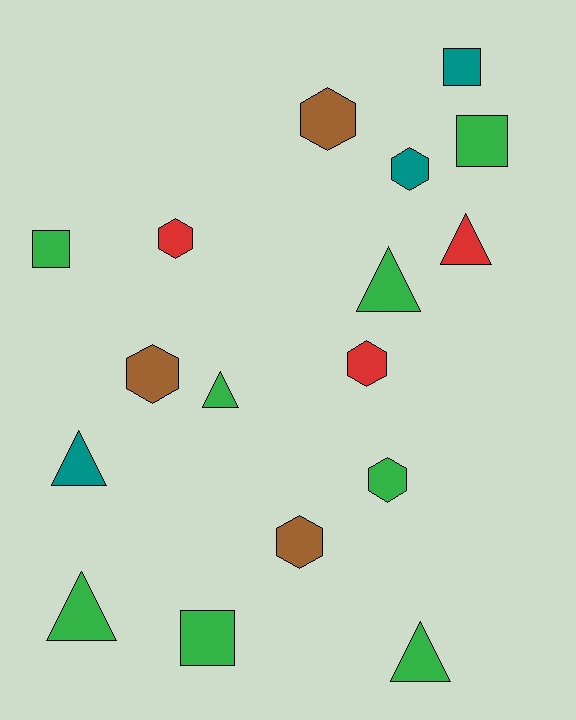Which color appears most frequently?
Green, with 8 objects.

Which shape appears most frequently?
Hexagon, with 7 objects.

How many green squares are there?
There are 3 green squares.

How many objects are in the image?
There are 17 objects.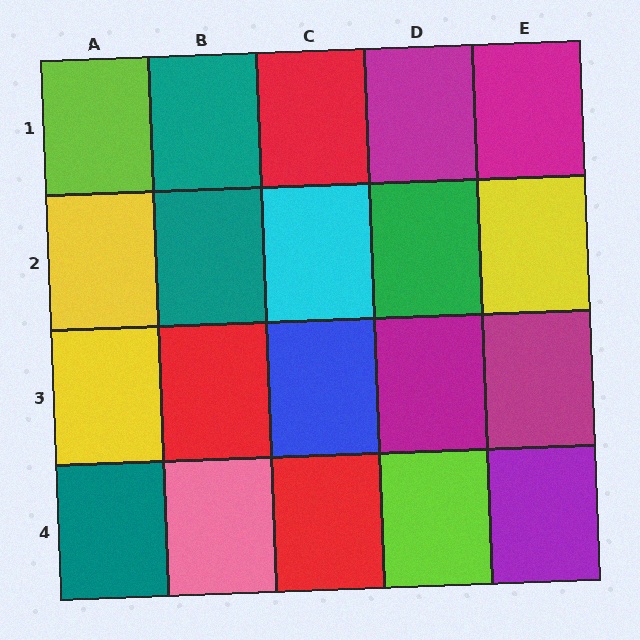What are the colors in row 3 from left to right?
Yellow, red, blue, magenta, magenta.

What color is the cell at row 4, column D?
Lime.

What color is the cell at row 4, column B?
Pink.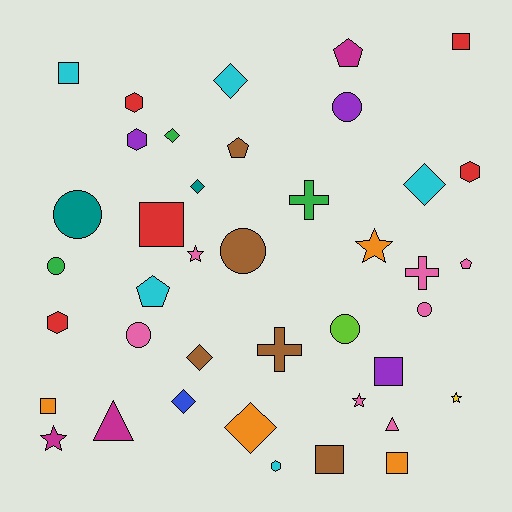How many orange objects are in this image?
There are 4 orange objects.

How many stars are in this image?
There are 5 stars.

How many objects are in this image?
There are 40 objects.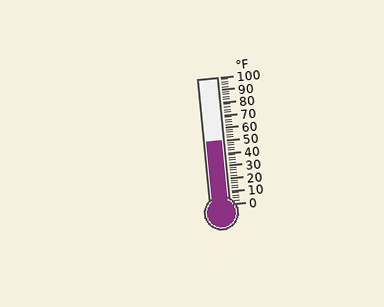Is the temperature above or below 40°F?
The temperature is above 40°F.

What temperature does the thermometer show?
The thermometer shows approximately 50°F.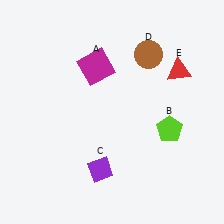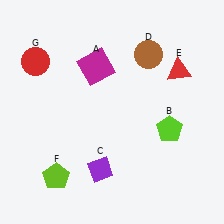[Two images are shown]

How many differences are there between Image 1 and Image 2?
There are 2 differences between the two images.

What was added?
A lime pentagon (F), a red circle (G) were added in Image 2.